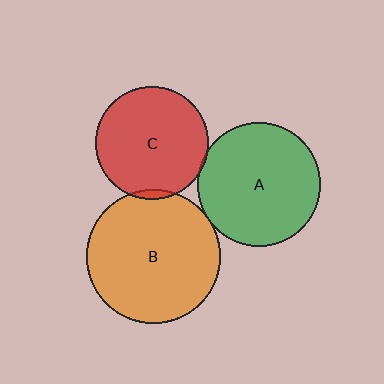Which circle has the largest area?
Circle B (orange).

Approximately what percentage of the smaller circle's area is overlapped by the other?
Approximately 5%.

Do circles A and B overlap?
Yes.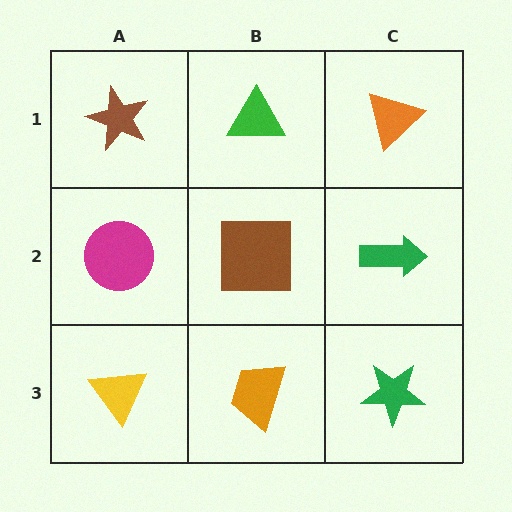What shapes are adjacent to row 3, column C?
A green arrow (row 2, column C), an orange trapezoid (row 3, column B).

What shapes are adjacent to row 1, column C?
A green arrow (row 2, column C), a green triangle (row 1, column B).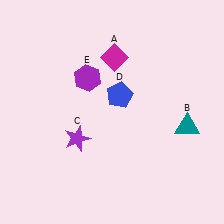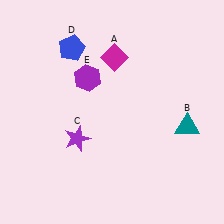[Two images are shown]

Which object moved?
The blue pentagon (D) moved left.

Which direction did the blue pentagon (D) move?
The blue pentagon (D) moved left.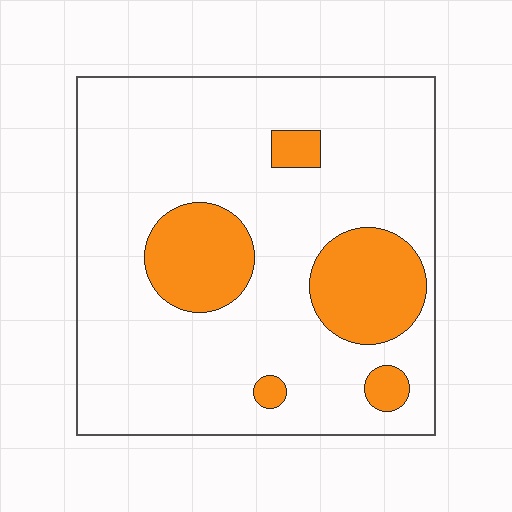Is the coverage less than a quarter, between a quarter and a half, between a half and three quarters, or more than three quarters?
Less than a quarter.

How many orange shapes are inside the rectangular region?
5.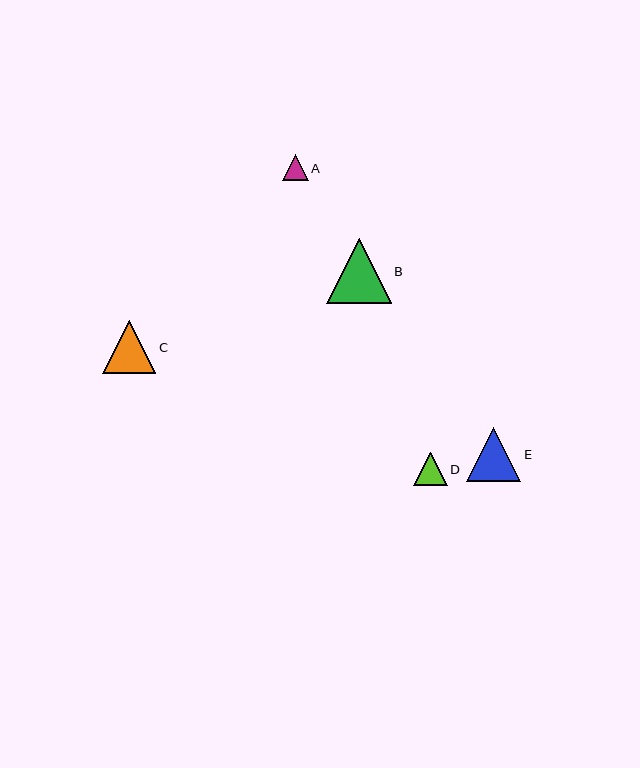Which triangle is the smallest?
Triangle A is the smallest with a size of approximately 26 pixels.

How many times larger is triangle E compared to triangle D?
Triangle E is approximately 1.6 times the size of triangle D.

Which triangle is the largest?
Triangle B is the largest with a size of approximately 64 pixels.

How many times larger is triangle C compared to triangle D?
Triangle C is approximately 1.6 times the size of triangle D.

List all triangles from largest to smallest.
From largest to smallest: B, E, C, D, A.